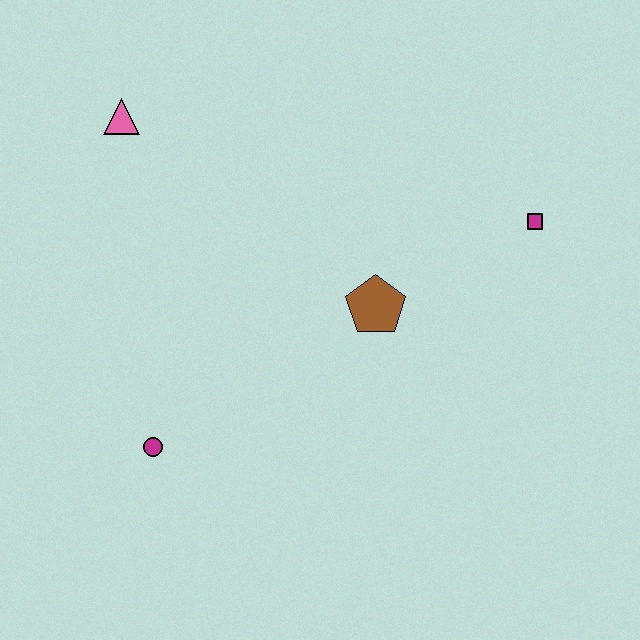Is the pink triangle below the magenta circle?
No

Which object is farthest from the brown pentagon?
The pink triangle is farthest from the brown pentagon.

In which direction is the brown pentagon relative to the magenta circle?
The brown pentagon is to the right of the magenta circle.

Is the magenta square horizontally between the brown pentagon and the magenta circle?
No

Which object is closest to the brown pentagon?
The magenta square is closest to the brown pentagon.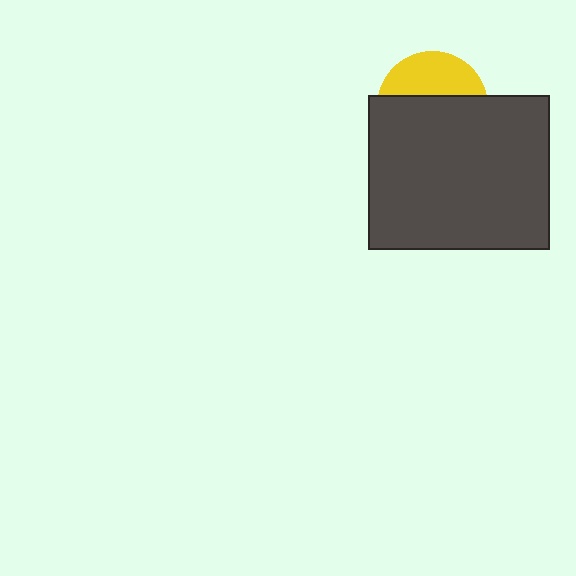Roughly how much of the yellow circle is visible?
A small part of it is visible (roughly 37%).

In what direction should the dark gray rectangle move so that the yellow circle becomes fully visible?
The dark gray rectangle should move down. That is the shortest direction to clear the overlap and leave the yellow circle fully visible.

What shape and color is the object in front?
The object in front is a dark gray rectangle.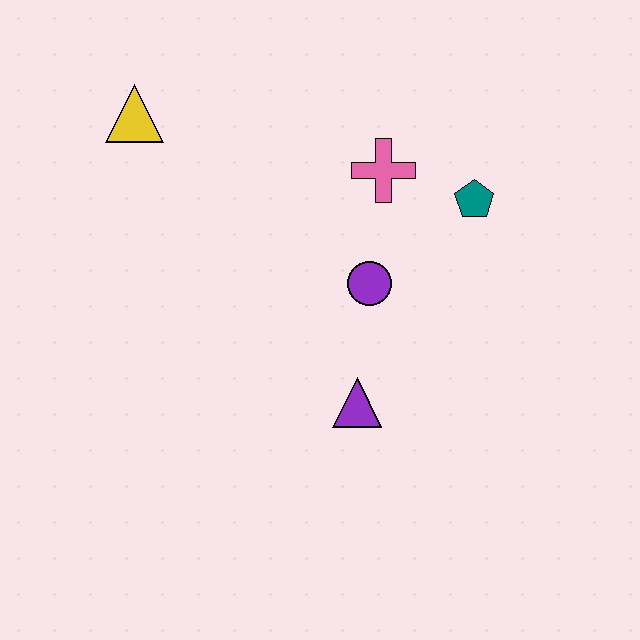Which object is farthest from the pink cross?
The yellow triangle is farthest from the pink cross.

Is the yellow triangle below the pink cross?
No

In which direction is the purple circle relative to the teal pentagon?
The purple circle is to the left of the teal pentagon.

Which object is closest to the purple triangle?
The purple circle is closest to the purple triangle.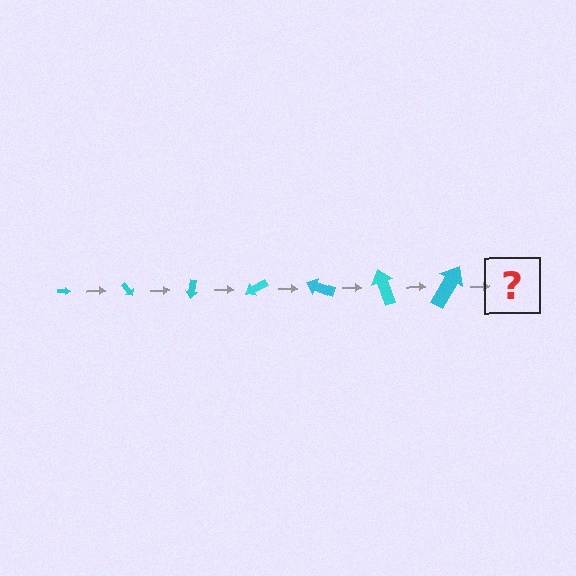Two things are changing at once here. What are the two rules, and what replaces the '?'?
The two rules are that the arrow grows larger each step and it rotates 50 degrees each step. The '?' should be an arrow, larger than the previous one and rotated 350 degrees from the start.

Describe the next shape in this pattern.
It should be an arrow, larger than the previous one and rotated 350 degrees from the start.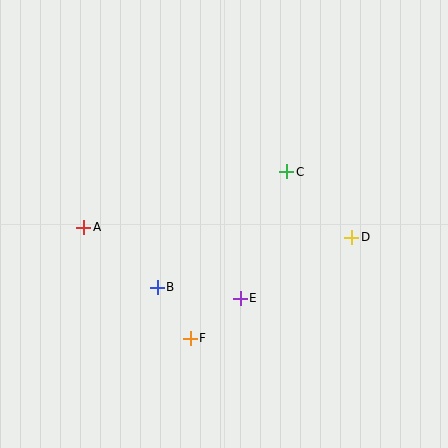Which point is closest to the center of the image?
Point E at (240, 298) is closest to the center.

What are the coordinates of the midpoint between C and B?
The midpoint between C and B is at (222, 230).